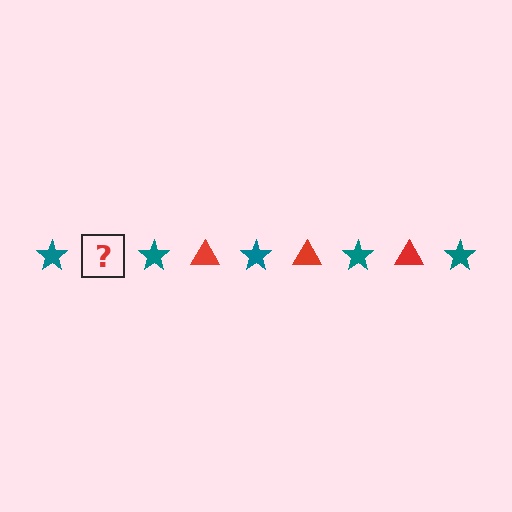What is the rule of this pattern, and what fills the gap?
The rule is that the pattern alternates between teal star and red triangle. The gap should be filled with a red triangle.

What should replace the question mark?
The question mark should be replaced with a red triangle.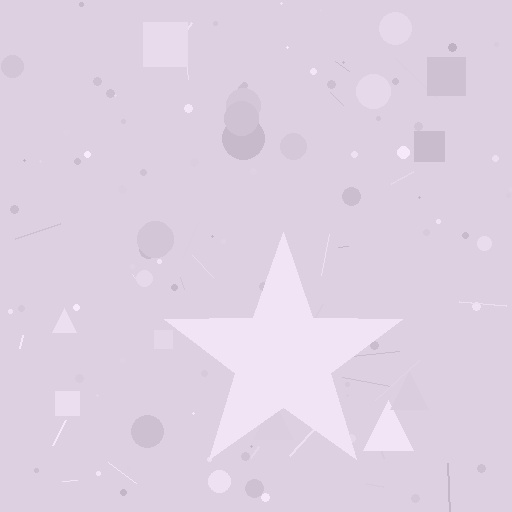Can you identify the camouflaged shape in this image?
The camouflaged shape is a star.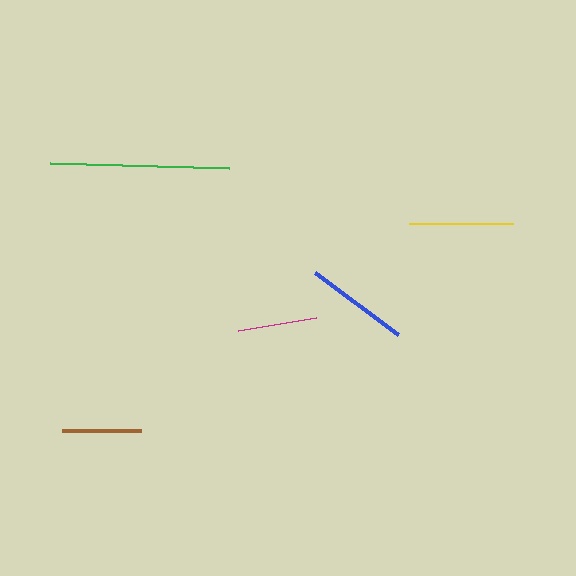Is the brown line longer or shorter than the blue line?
The blue line is longer than the brown line.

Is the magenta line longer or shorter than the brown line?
The magenta line is longer than the brown line.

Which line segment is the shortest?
The brown line is the shortest at approximately 79 pixels.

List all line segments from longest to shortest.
From longest to shortest: green, yellow, blue, magenta, brown.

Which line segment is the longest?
The green line is the longest at approximately 179 pixels.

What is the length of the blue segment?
The blue segment is approximately 103 pixels long.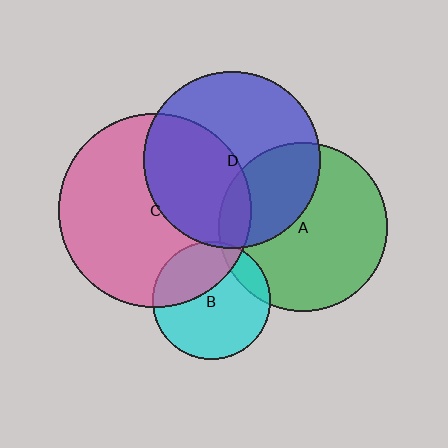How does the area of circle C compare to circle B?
Approximately 2.7 times.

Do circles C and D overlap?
Yes.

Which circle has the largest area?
Circle C (pink).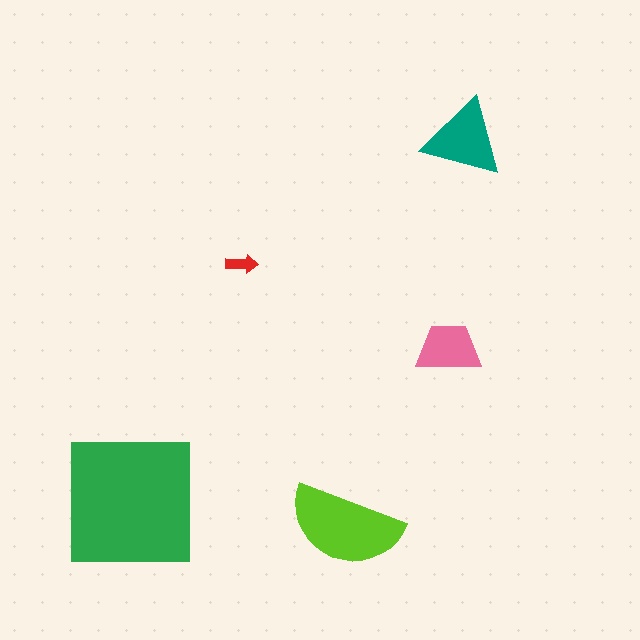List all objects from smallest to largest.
The red arrow, the pink trapezoid, the teal triangle, the lime semicircle, the green square.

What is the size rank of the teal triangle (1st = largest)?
3rd.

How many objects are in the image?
There are 5 objects in the image.